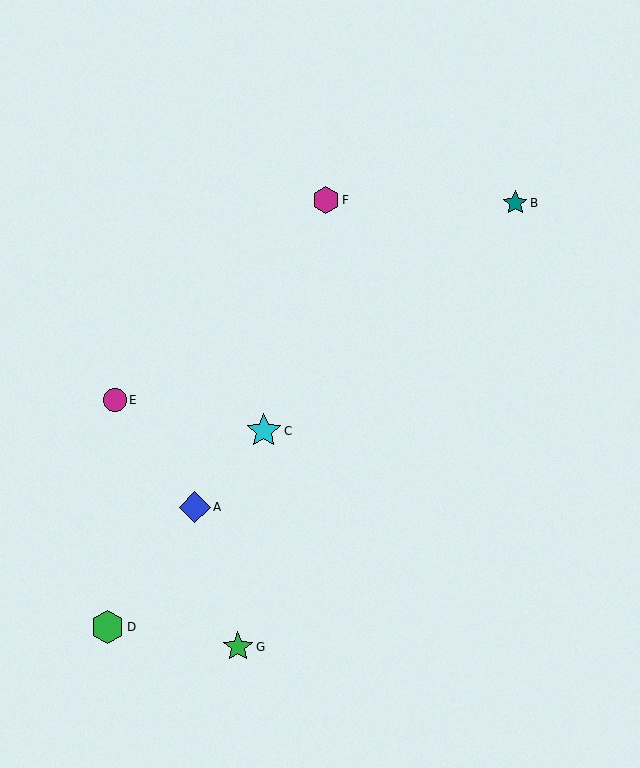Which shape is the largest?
The cyan star (labeled C) is the largest.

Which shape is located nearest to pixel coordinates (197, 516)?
The blue diamond (labeled A) at (195, 507) is nearest to that location.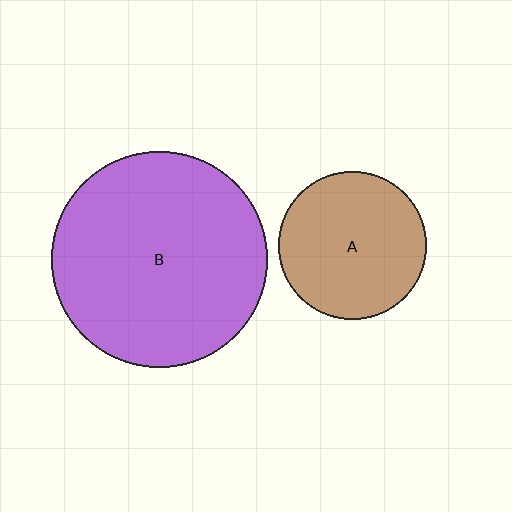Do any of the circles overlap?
No, none of the circles overlap.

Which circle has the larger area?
Circle B (purple).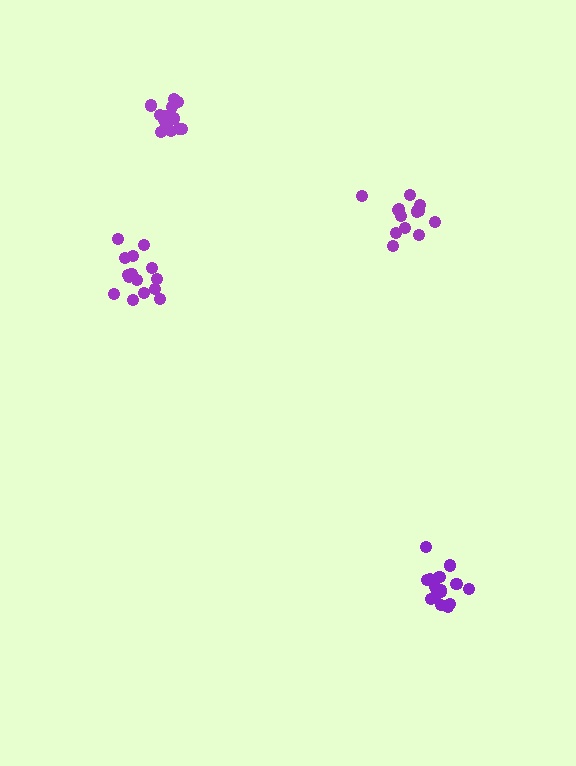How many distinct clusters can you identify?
There are 4 distinct clusters.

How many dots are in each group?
Group 1: 16 dots, Group 2: 16 dots, Group 3: 13 dots, Group 4: 14 dots (59 total).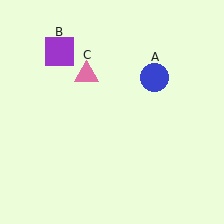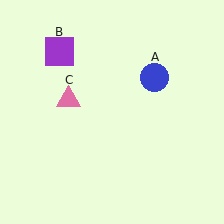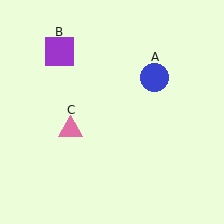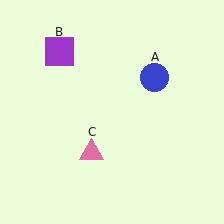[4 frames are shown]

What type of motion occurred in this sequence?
The pink triangle (object C) rotated counterclockwise around the center of the scene.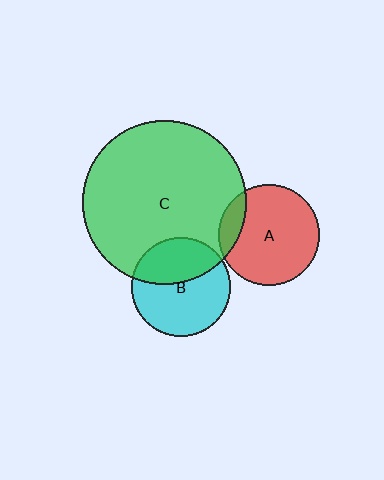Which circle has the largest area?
Circle C (green).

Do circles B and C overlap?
Yes.